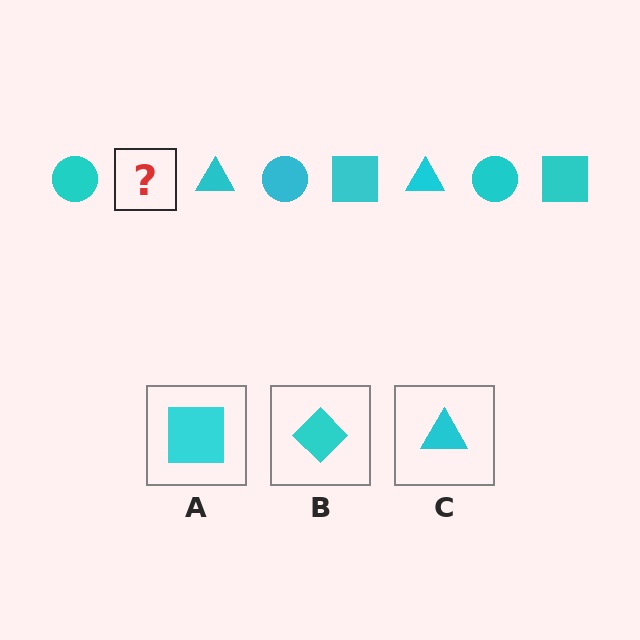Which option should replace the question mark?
Option A.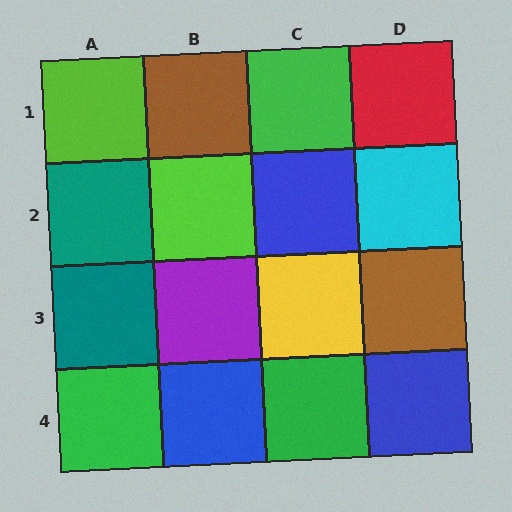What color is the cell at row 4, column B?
Blue.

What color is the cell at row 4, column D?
Blue.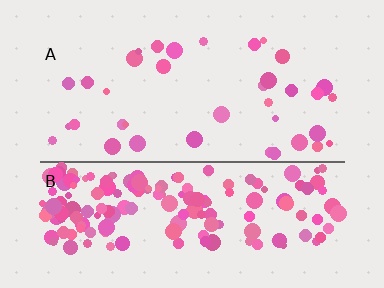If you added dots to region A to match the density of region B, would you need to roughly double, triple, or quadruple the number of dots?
Approximately quadruple.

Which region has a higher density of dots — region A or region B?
B (the bottom).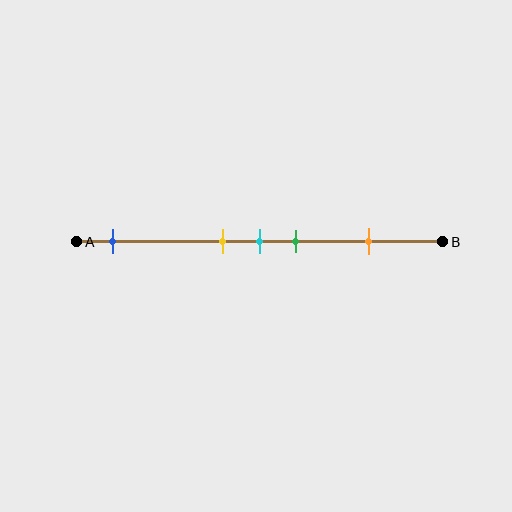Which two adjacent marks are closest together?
The yellow and cyan marks are the closest adjacent pair.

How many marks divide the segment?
There are 5 marks dividing the segment.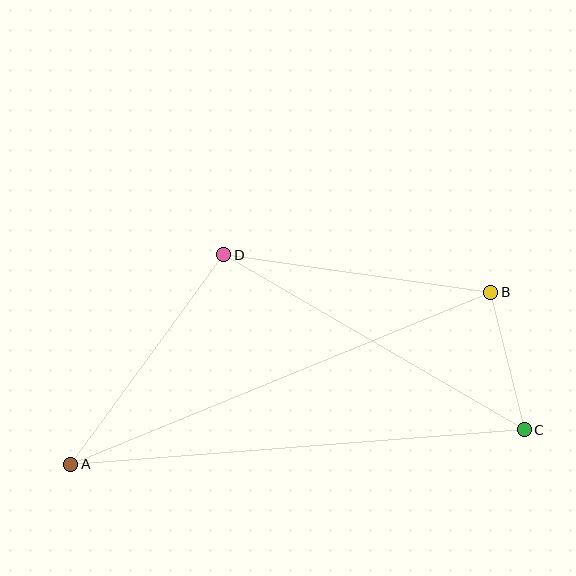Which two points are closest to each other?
Points B and C are closest to each other.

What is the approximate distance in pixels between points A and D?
The distance between A and D is approximately 259 pixels.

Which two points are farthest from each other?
Points A and C are farthest from each other.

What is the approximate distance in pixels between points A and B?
The distance between A and B is approximately 454 pixels.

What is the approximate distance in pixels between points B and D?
The distance between B and D is approximately 270 pixels.